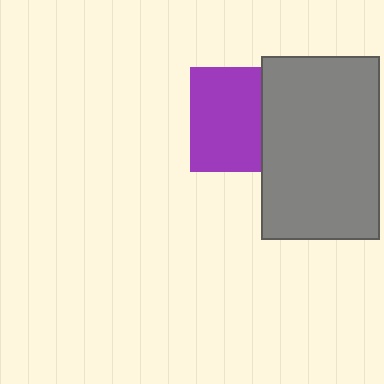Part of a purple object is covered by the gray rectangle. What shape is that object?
It is a square.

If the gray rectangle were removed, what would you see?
You would see the complete purple square.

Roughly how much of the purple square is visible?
Most of it is visible (roughly 68%).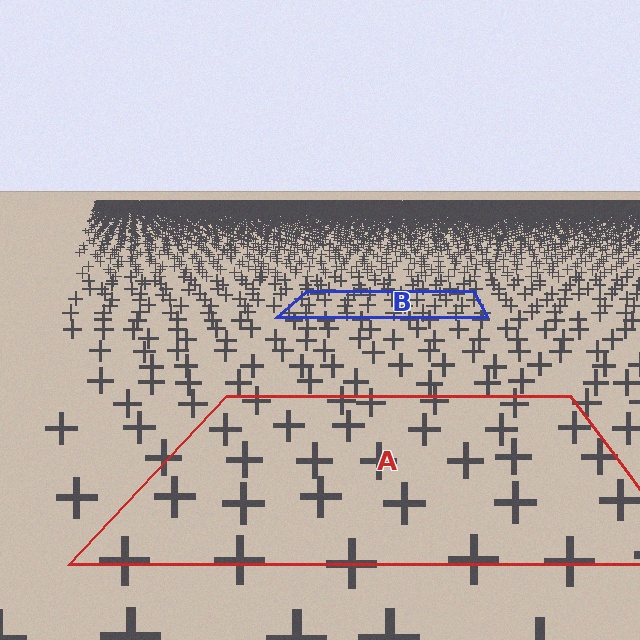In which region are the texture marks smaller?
The texture marks are smaller in region B, because it is farther away.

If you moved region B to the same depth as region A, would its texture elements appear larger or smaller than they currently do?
They would appear larger. At a closer depth, the same texture elements are projected at a bigger on-screen size.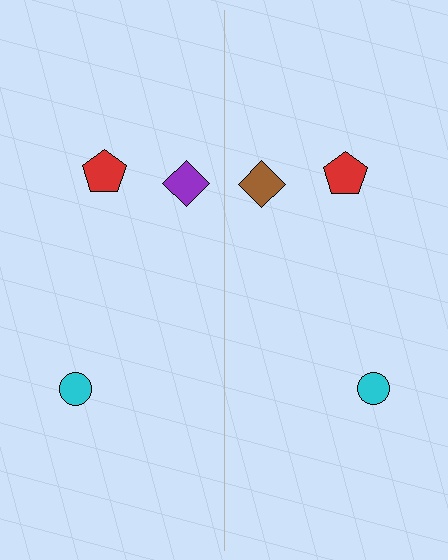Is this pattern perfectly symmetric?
No, the pattern is not perfectly symmetric. The brown diamond on the right side breaks the symmetry — its mirror counterpart is purple.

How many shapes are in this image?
There are 6 shapes in this image.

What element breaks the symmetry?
The brown diamond on the right side breaks the symmetry — its mirror counterpart is purple.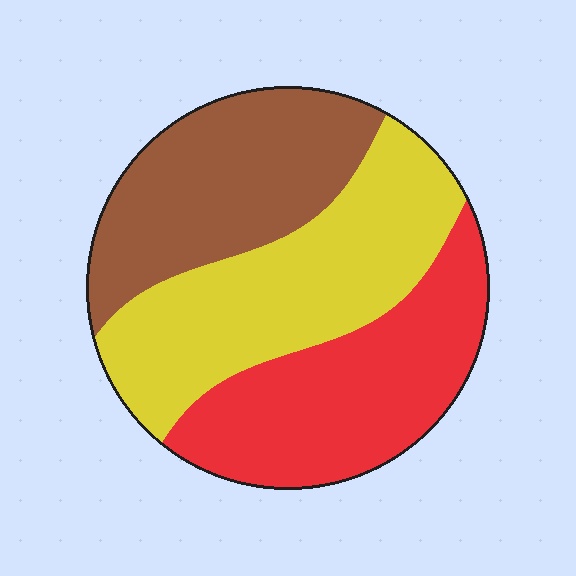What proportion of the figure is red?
Red takes up between a quarter and a half of the figure.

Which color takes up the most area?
Yellow, at roughly 35%.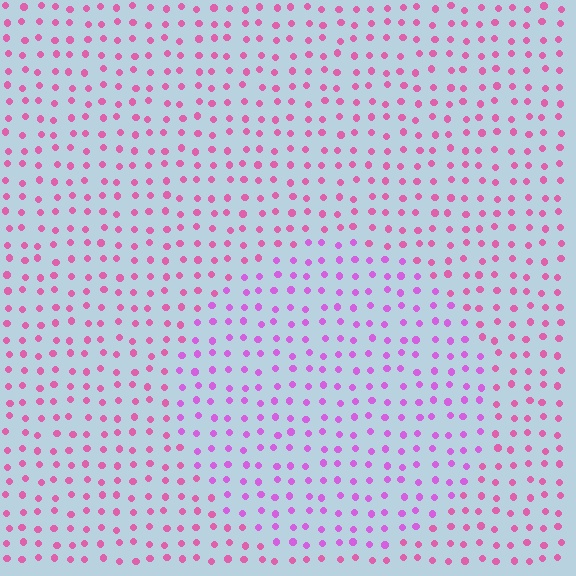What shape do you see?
I see a circle.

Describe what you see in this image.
The image is filled with small pink elements in a uniform arrangement. A circle-shaped region is visible where the elements are tinted to a slightly different hue, forming a subtle color boundary.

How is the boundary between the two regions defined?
The boundary is defined purely by a slight shift in hue (about 30 degrees). Spacing, size, and orientation are identical on both sides.